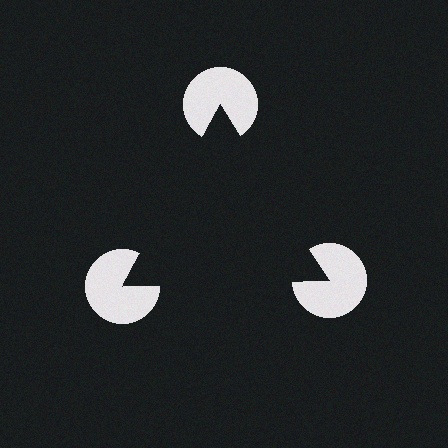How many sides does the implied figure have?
3 sides.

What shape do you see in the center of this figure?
An illusory triangle — its edges are inferred from the aligned wedge cuts in the pac-man discs, not physically drawn.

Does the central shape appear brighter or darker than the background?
It typically appears slightly darker than the background, even though no actual brightness change is drawn.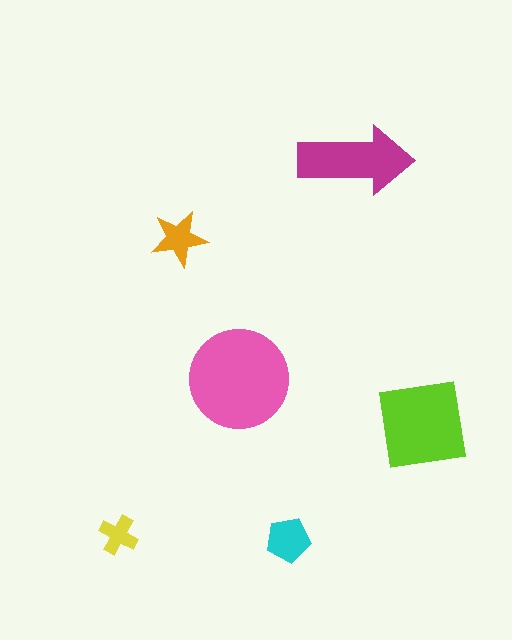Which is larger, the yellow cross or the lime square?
The lime square.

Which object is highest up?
The magenta arrow is topmost.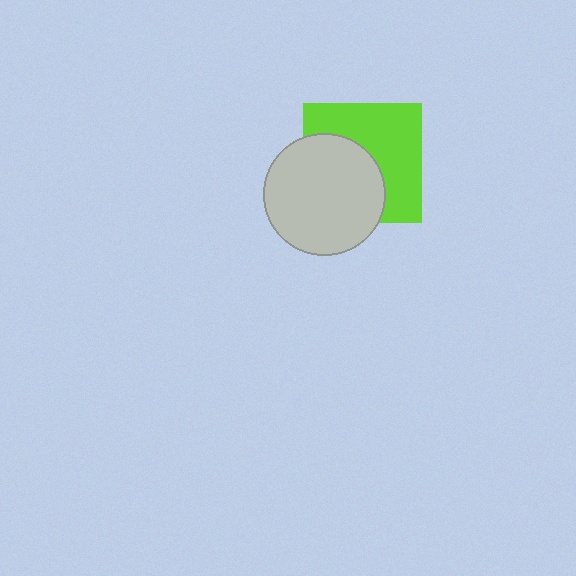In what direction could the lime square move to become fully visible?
The lime square could move toward the upper-right. That would shift it out from behind the light gray circle entirely.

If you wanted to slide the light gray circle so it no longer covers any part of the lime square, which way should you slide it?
Slide it toward the lower-left — that is the most direct way to separate the two shapes.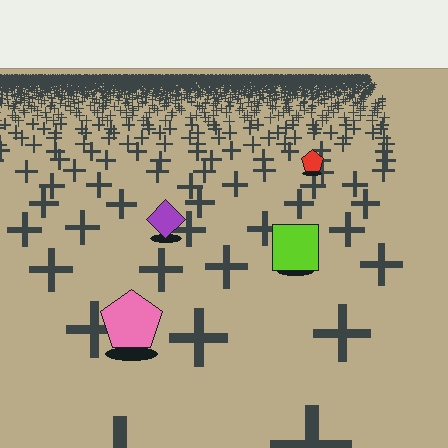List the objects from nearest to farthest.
From nearest to farthest: the pink pentagon, the lime square, the purple diamond, the red pentagon.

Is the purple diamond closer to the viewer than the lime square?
No. The lime square is closer — you can tell from the texture gradient: the ground texture is coarser near it.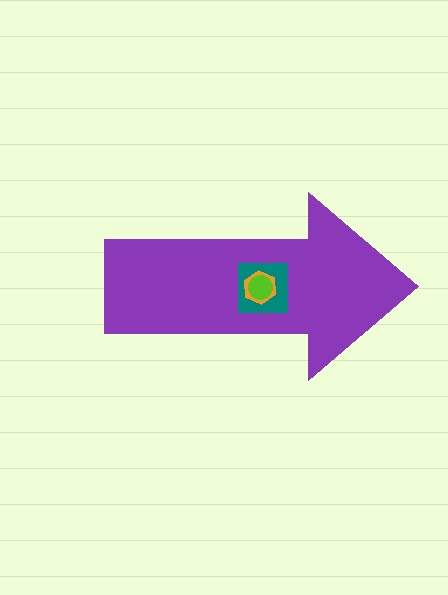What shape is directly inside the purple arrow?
The teal square.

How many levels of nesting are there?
4.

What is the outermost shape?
The purple arrow.